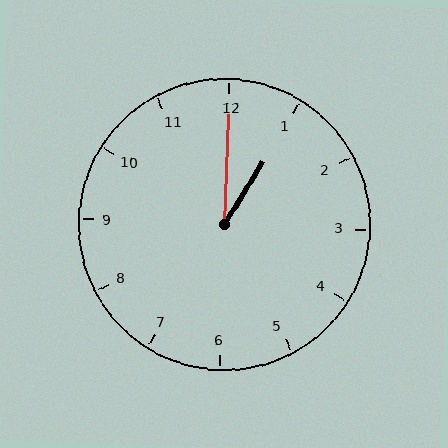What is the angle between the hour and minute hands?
Approximately 30 degrees.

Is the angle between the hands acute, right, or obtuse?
It is acute.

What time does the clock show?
1:00.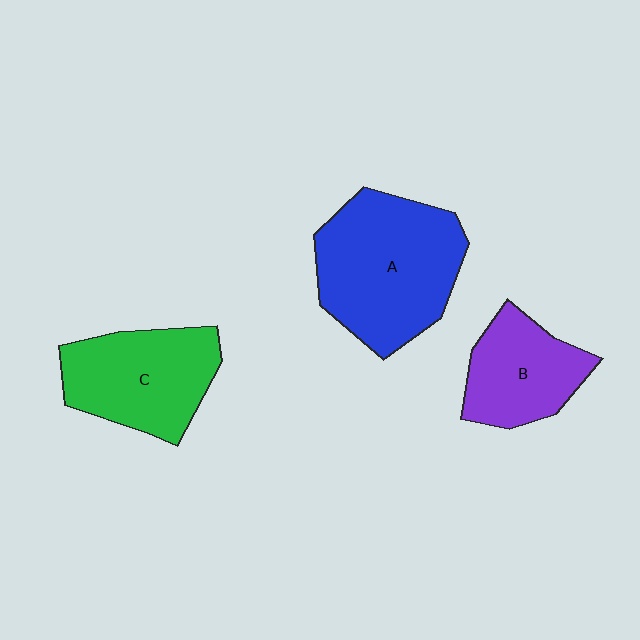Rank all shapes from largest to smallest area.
From largest to smallest: A (blue), C (green), B (purple).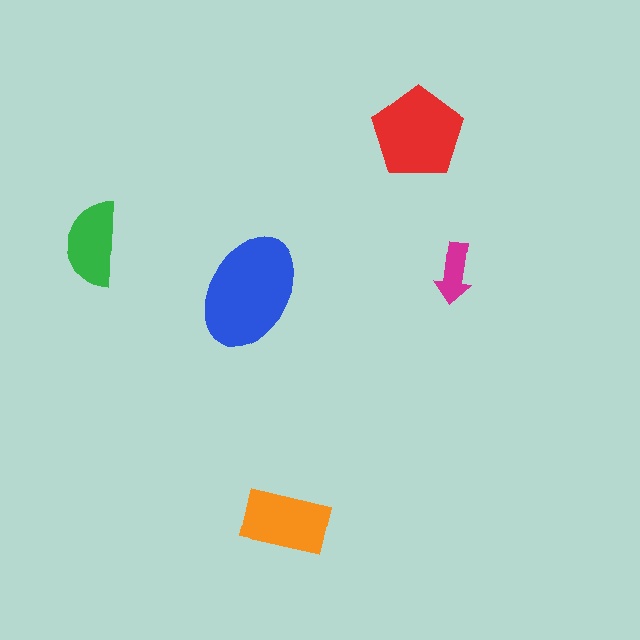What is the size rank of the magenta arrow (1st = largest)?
5th.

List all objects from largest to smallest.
The blue ellipse, the red pentagon, the orange rectangle, the green semicircle, the magenta arrow.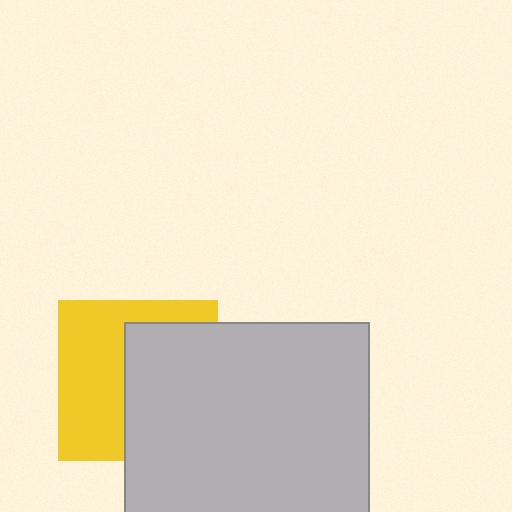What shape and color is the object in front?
The object in front is a light gray square.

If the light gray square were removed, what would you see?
You would see the complete yellow square.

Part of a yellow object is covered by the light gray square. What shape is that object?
It is a square.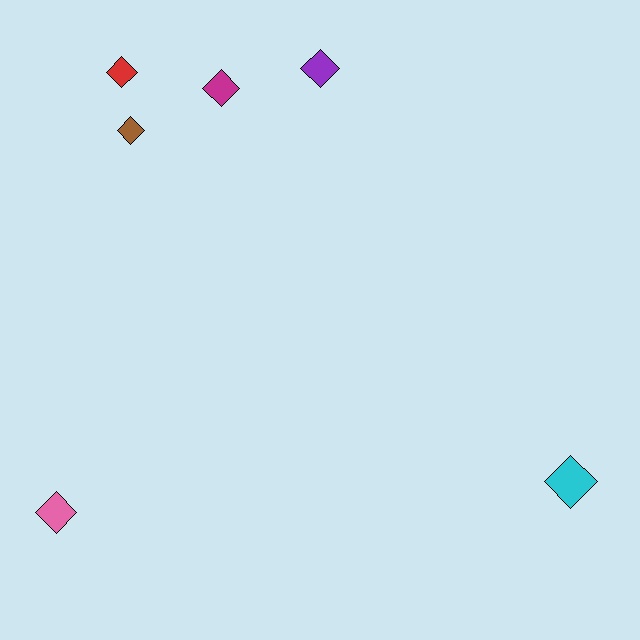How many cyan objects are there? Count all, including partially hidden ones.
There is 1 cyan object.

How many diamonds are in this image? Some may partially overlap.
There are 6 diamonds.